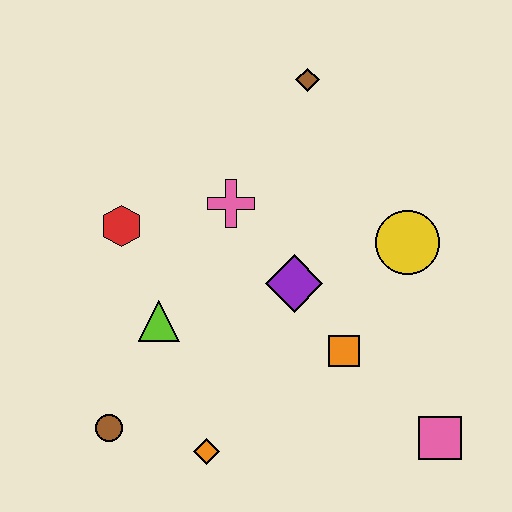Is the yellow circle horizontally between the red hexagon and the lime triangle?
No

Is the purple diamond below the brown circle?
No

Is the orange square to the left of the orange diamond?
No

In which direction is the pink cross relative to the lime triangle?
The pink cross is above the lime triangle.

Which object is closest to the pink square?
The orange square is closest to the pink square.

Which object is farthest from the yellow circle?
The brown circle is farthest from the yellow circle.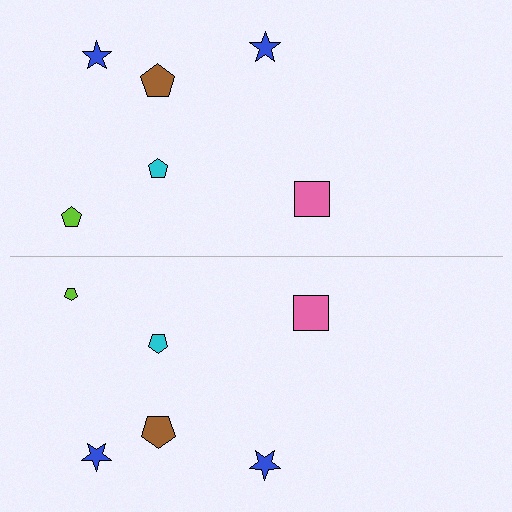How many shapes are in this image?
There are 12 shapes in this image.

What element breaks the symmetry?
The lime pentagon on the bottom side has a different size than its mirror counterpart.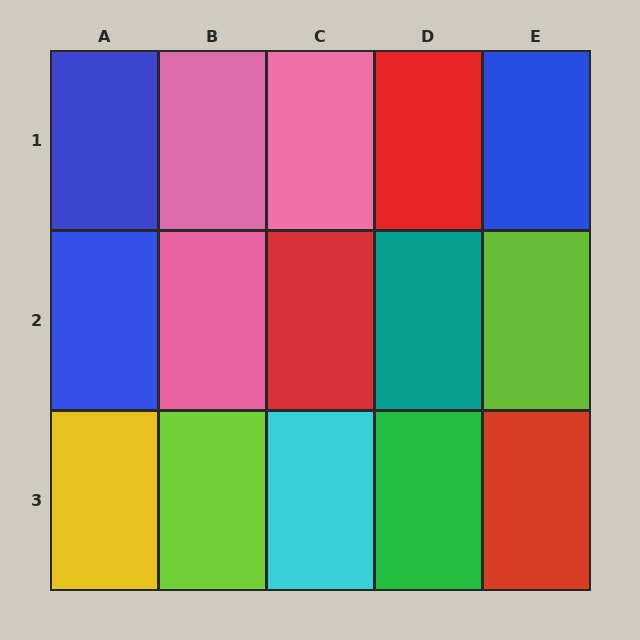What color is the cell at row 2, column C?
Red.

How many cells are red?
3 cells are red.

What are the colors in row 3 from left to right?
Yellow, lime, cyan, green, red.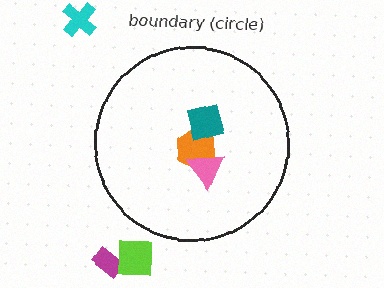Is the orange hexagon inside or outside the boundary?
Inside.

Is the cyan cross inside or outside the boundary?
Outside.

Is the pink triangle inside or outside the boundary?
Inside.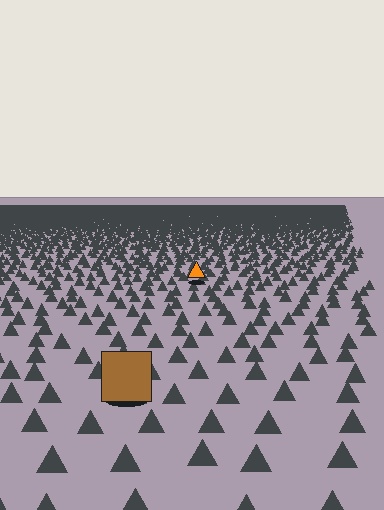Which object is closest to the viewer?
The brown square is closest. The texture marks near it are larger and more spread out.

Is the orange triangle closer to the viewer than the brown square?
No. The brown square is closer — you can tell from the texture gradient: the ground texture is coarser near it.